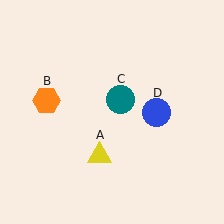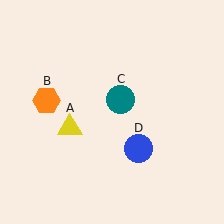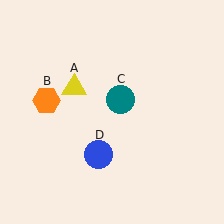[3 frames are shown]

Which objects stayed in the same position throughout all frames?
Orange hexagon (object B) and teal circle (object C) remained stationary.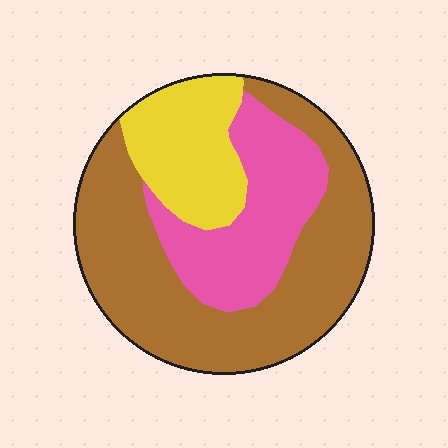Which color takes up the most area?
Brown, at roughly 55%.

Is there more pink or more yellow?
Pink.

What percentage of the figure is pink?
Pink covers 26% of the figure.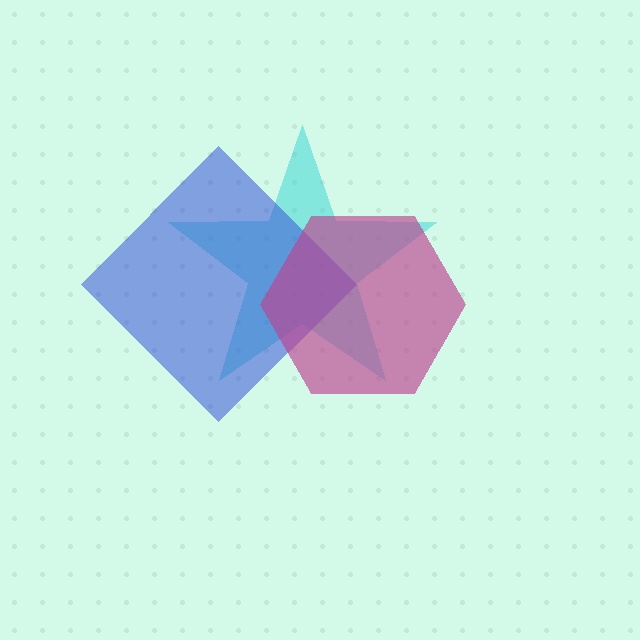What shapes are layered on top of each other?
The layered shapes are: a cyan star, a blue diamond, a magenta hexagon.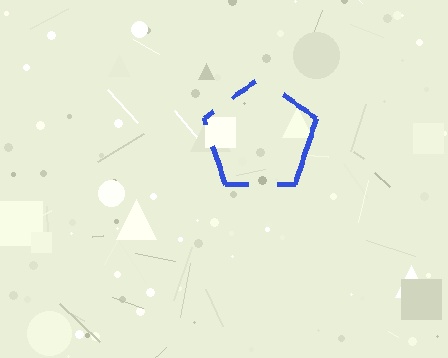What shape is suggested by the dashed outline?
The dashed outline suggests a pentagon.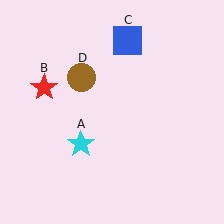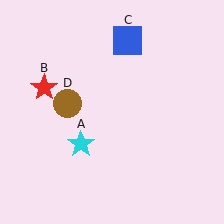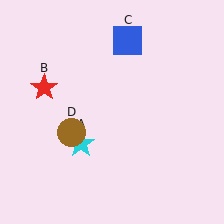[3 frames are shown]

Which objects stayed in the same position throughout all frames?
Cyan star (object A) and red star (object B) and blue square (object C) remained stationary.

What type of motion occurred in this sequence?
The brown circle (object D) rotated counterclockwise around the center of the scene.